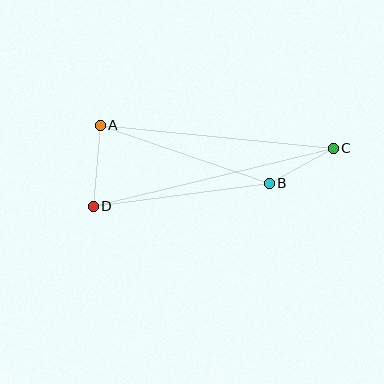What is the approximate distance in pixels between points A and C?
The distance between A and C is approximately 234 pixels.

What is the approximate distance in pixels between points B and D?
The distance between B and D is approximately 178 pixels.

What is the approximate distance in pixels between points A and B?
The distance between A and B is approximately 178 pixels.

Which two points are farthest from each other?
Points C and D are farthest from each other.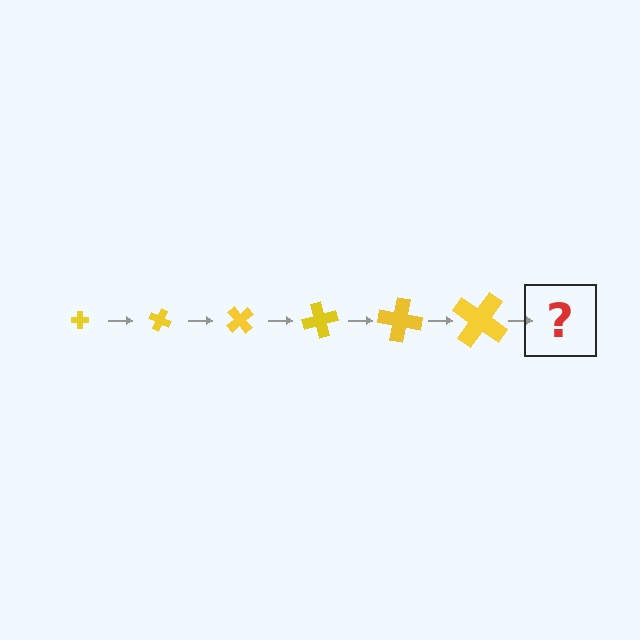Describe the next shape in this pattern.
It should be a cross, larger than the previous one and rotated 150 degrees from the start.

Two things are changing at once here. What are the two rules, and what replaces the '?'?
The two rules are that the cross grows larger each step and it rotates 25 degrees each step. The '?' should be a cross, larger than the previous one and rotated 150 degrees from the start.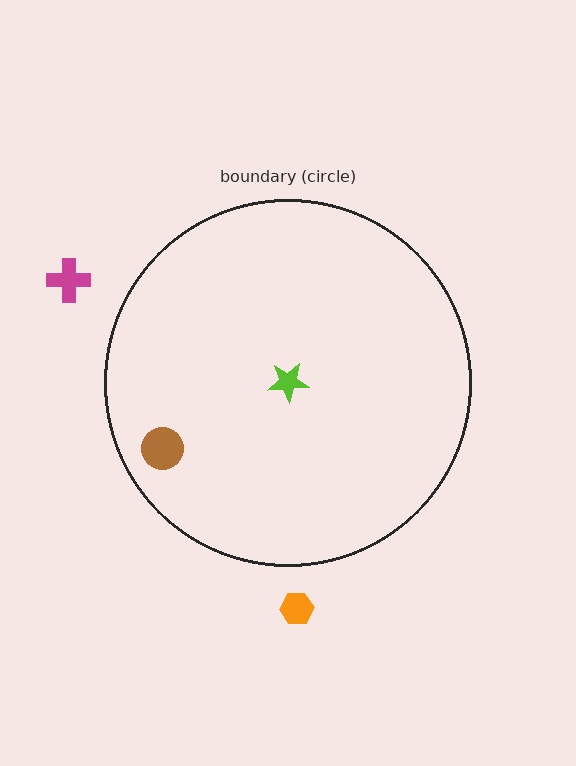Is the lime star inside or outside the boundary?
Inside.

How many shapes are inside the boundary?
2 inside, 2 outside.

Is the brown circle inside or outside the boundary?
Inside.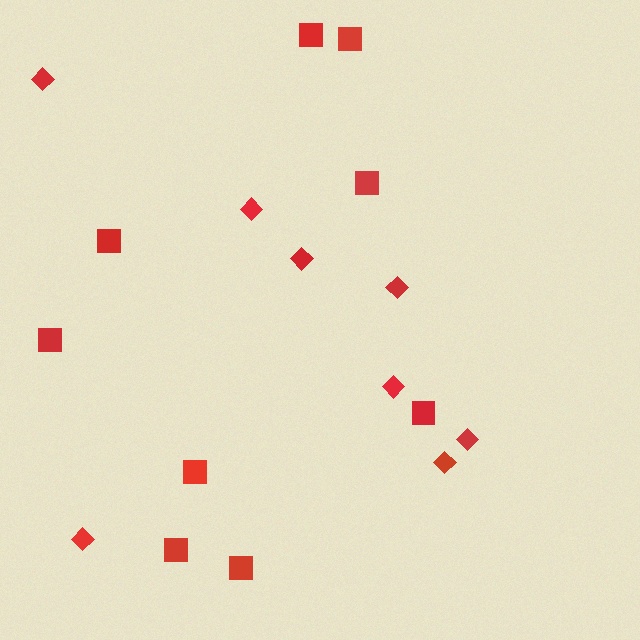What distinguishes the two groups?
There are 2 groups: one group of diamonds (8) and one group of squares (9).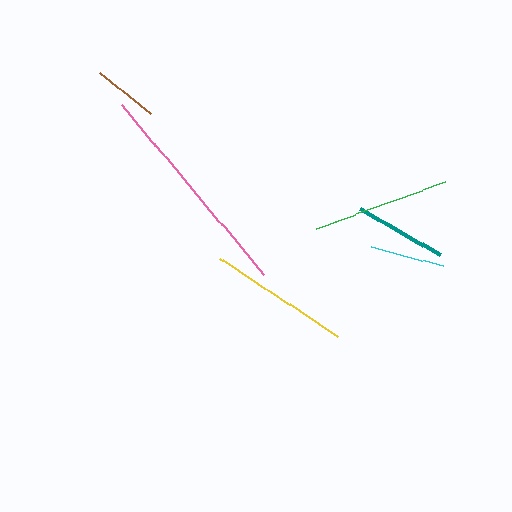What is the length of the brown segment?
The brown segment is approximately 66 pixels long.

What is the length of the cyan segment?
The cyan segment is approximately 75 pixels long.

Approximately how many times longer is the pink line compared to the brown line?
The pink line is approximately 3.4 times the length of the brown line.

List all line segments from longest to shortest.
From longest to shortest: pink, yellow, green, teal, cyan, brown.